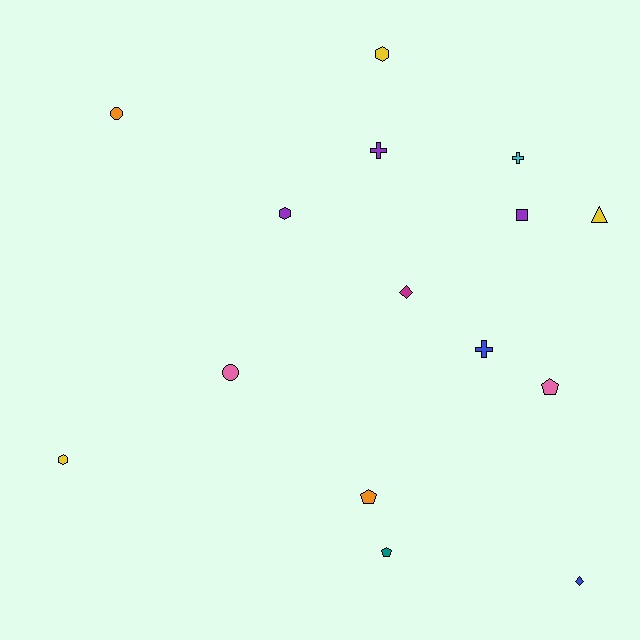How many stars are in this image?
There are no stars.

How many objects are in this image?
There are 15 objects.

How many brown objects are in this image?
There are no brown objects.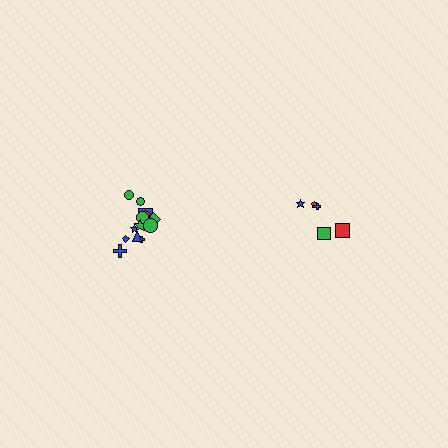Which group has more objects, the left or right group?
The left group.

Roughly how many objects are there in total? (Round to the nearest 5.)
Roughly 20 objects in total.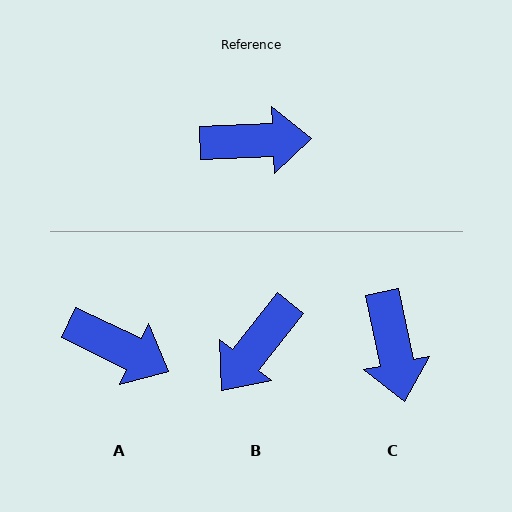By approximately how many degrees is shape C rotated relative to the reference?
Approximately 81 degrees clockwise.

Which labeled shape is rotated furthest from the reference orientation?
B, about 131 degrees away.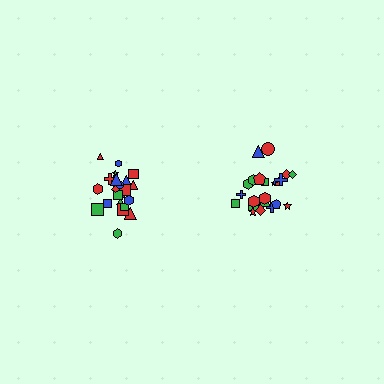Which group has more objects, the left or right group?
The left group.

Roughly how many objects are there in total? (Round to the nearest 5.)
Roughly 45 objects in total.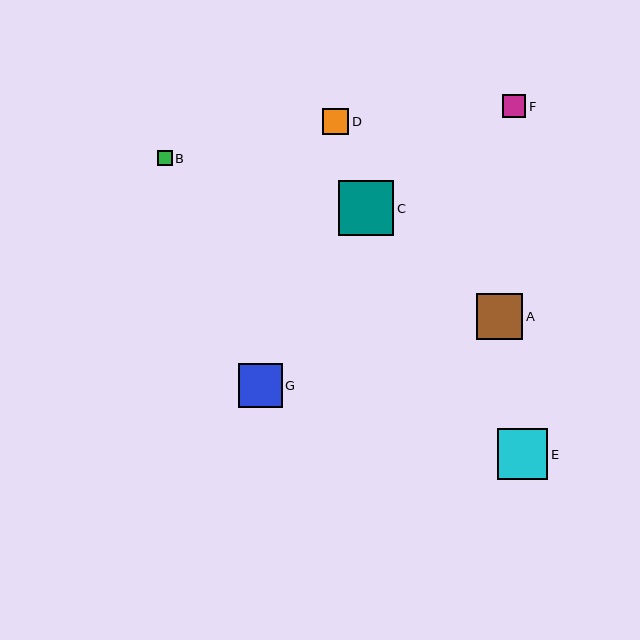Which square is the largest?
Square C is the largest with a size of approximately 55 pixels.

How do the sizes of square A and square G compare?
Square A and square G are approximately the same size.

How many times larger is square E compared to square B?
Square E is approximately 3.4 times the size of square B.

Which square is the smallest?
Square B is the smallest with a size of approximately 15 pixels.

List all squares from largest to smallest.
From largest to smallest: C, E, A, G, D, F, B.